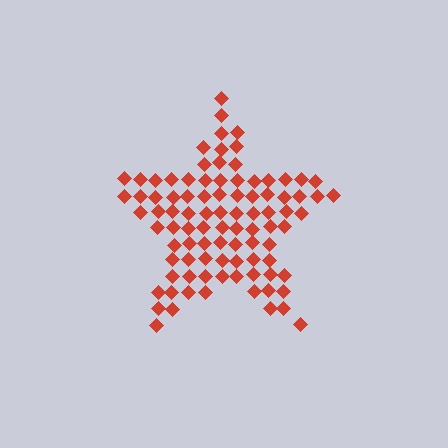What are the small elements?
The small elements are diamonds.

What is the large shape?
The large shape is a star.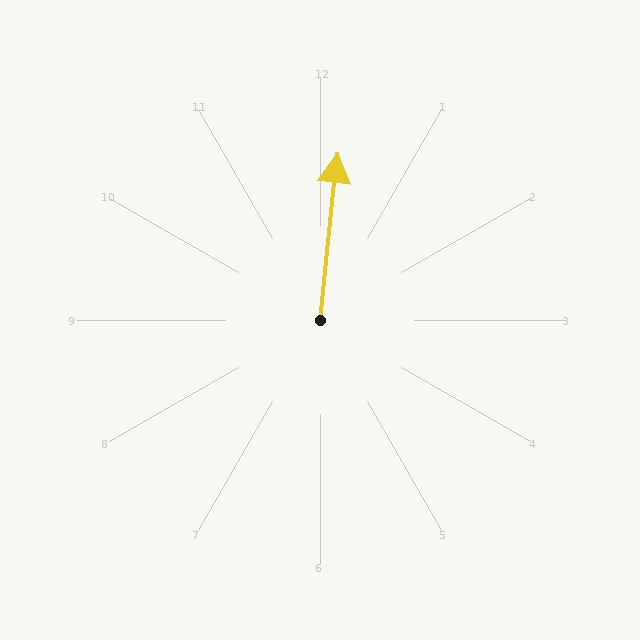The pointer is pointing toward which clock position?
Roughly 12 o'clock.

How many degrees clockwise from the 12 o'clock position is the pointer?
Approximately 6 degrees.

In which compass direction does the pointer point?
North.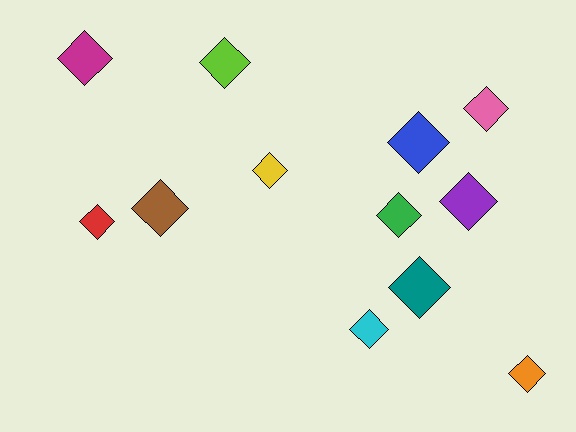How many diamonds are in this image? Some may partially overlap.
There are 12 diamonds.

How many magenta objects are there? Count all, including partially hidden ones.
There is 1 magenta object.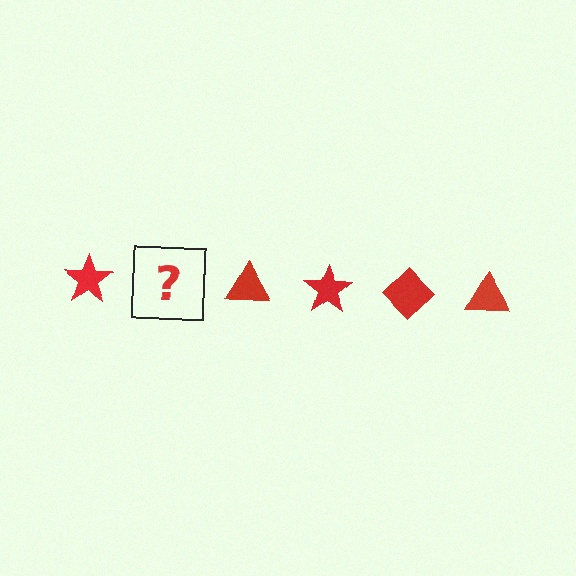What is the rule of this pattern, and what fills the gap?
The rule is that the pattern cycles through star, diamond, triangle shapes in red. The gap should be filled with a red diamond.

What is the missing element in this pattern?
The missing element is a red diamond.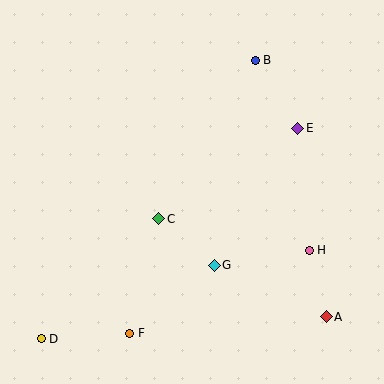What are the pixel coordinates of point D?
Point D is at (41, 339).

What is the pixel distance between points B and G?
The distance between B and G is 209 pixels.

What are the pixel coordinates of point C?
Point C is at (159, 219).